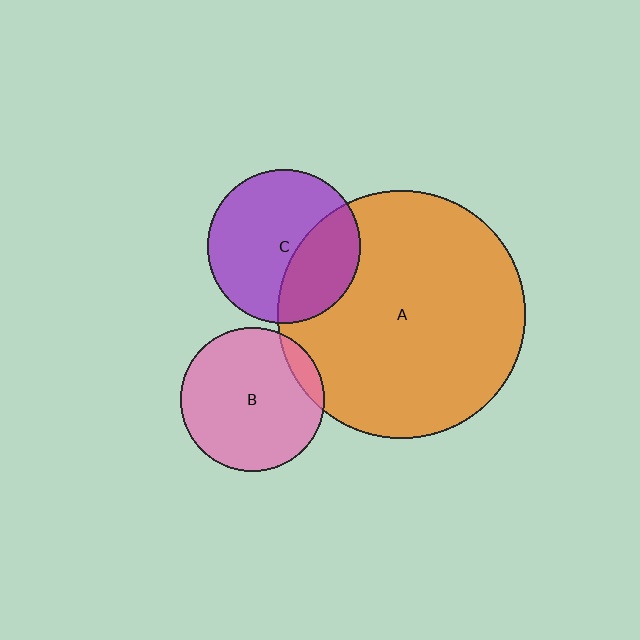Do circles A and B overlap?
Yes.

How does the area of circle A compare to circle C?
Approximately 2.6 times.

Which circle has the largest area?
Circle A (orange).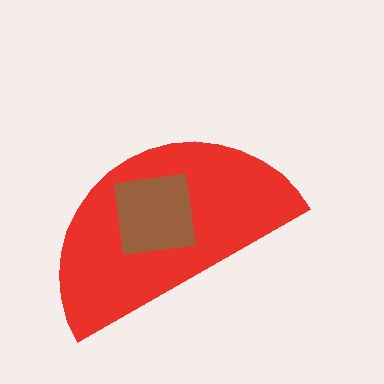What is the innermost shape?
The brown square.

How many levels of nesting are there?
2.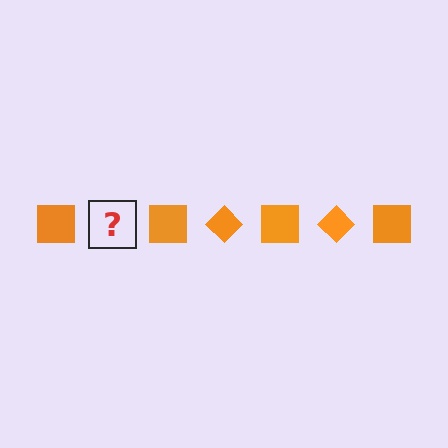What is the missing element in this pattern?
The missing element is an orange diamond.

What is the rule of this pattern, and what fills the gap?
The rule is that the pattern cycles through square, diamond shapes in orange. The gap should be filled with an orange diamond.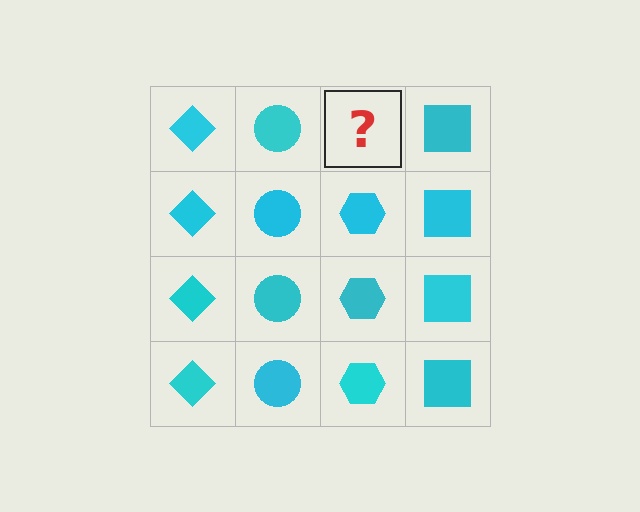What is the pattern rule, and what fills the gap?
The rule is that each column has a consistent shape. The gap should be filled with a cyan hexagon.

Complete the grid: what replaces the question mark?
The question mark should be replaced with a cyan hexagon.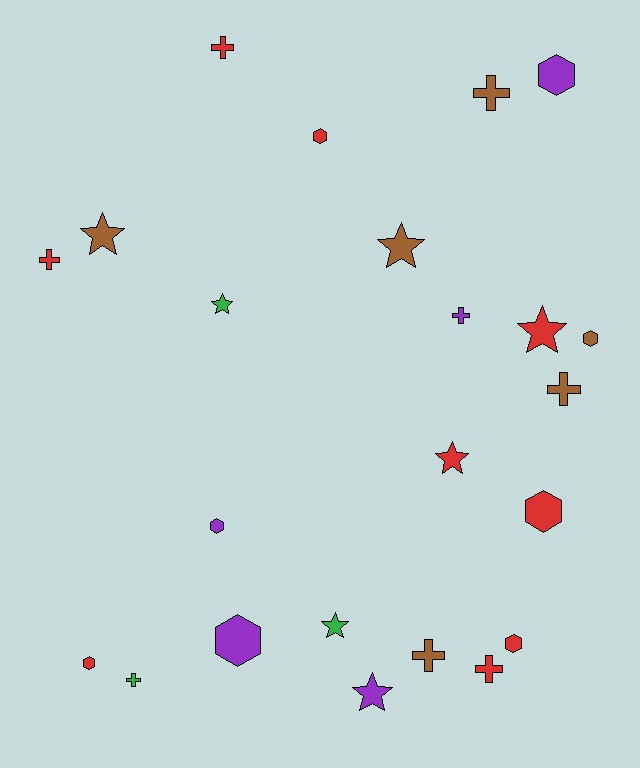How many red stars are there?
There are 2 red stars.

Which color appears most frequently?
Red, with 9 objects.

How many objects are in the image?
There are 23 objects.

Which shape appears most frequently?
Hexagon, with 8 objects.